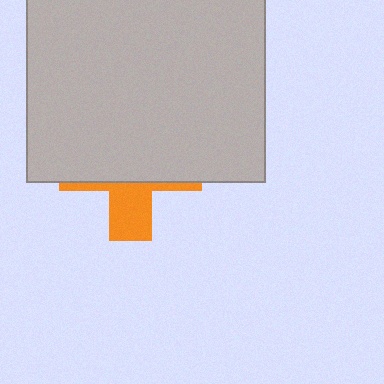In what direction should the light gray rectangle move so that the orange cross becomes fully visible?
The light gray rectangle should move up. That is the shortest direction to clear the overlap and leave the orange cross fully visible.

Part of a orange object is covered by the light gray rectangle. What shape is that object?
It is a cross.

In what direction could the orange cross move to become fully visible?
The orange cross could move down. That would shift it out from behind the light gray rectangle entirely.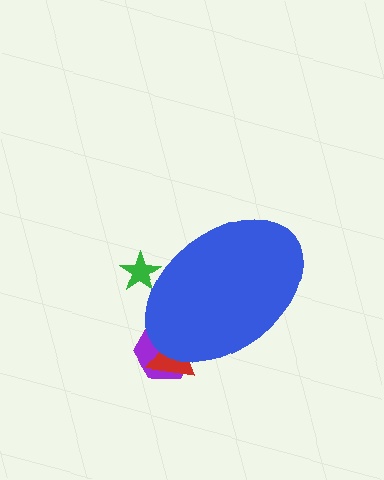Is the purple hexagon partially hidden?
Yes, the purple hexagon is partially hidden behind the blue ellipse.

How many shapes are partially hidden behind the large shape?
3 shapes are partially hidden.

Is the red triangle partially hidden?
Yes, the red triangle is partially hidden behind the blue ellipse.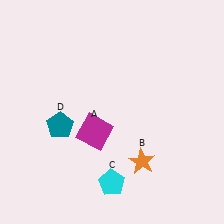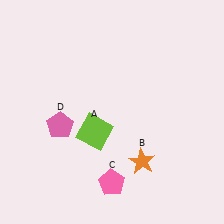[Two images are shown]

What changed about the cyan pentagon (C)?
In Image 1, C is cyan. In Image 2, it changed to pink.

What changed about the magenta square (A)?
In Image 1, A is magenta. In Image 2, it changed to lime.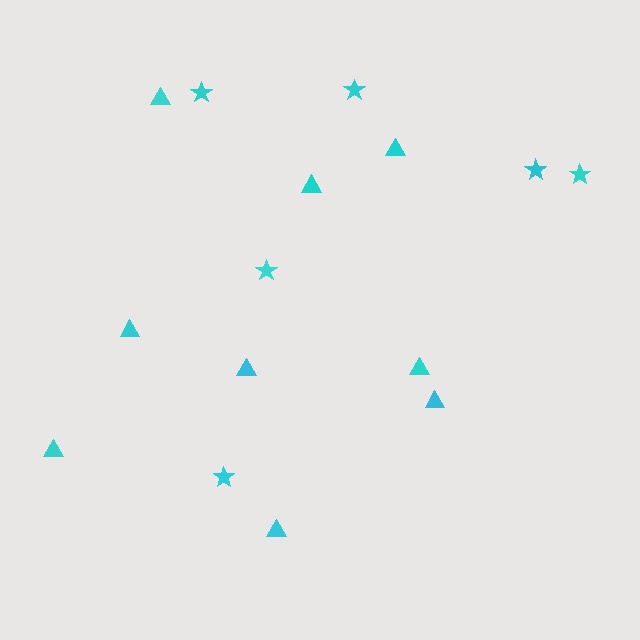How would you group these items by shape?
There are 2 groups: one group of triangles (9) and one group of stars (6).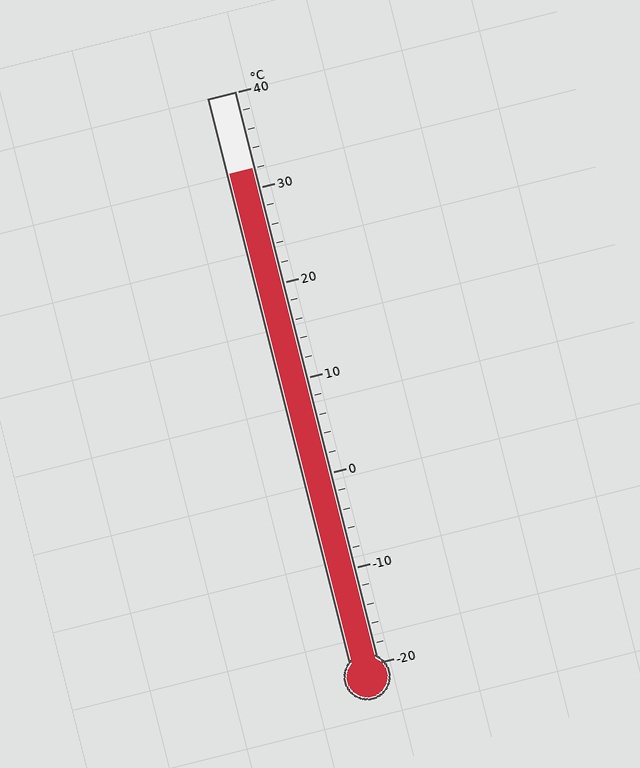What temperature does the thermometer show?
The thermometer shows approximately 32°C.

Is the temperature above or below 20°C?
The temperature is above 20°C.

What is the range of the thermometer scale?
The thermometer scale ranges from -20°C to 40°C.